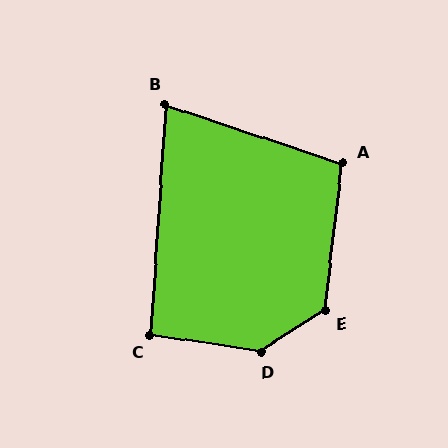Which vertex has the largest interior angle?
D, at approximately 138 degrees.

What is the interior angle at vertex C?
Approximately 95 degrees (obtuse).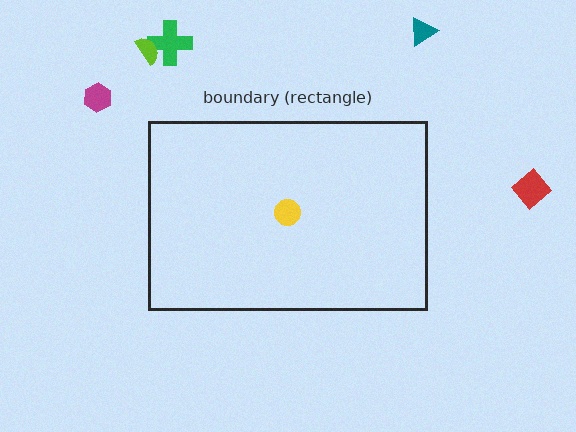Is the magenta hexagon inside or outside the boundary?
Outside.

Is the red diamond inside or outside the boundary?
Outside.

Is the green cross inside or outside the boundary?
Outside.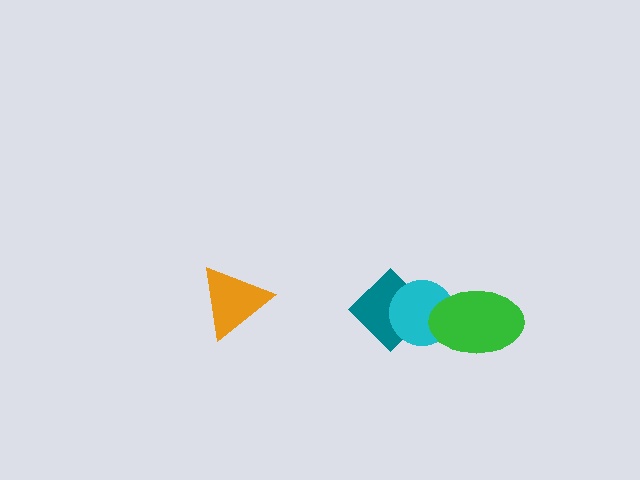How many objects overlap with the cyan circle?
2 objects overlap with the cyan circle.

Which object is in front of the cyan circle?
The green ellipse is in front of the cyan circle.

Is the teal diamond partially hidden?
Yes, it is partially covered by another shape.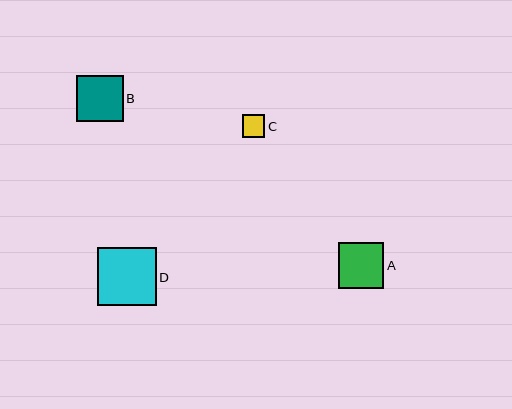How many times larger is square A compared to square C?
Square A is approximately 2.0 times the size of square C.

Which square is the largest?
Square D is the largest with a size of approximately 58 pixels.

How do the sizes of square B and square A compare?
Square B and square A are approximately the same size.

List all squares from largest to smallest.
From largest to smallest: D, B, A, C.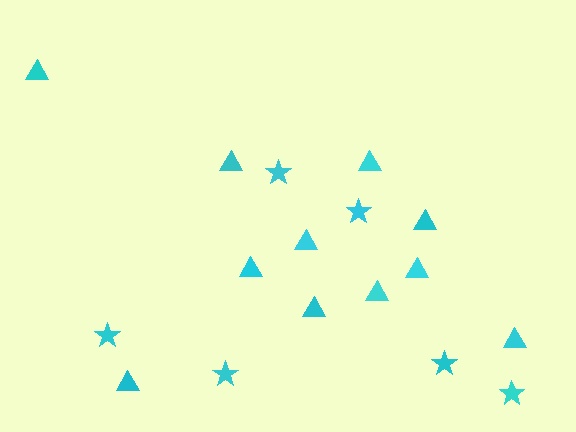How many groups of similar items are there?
There are 2 groups: one group of stars (6) and one group of triangles (11).